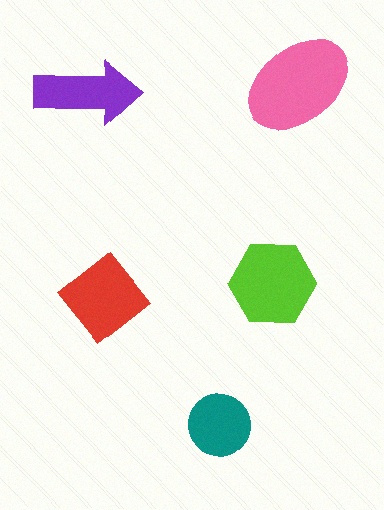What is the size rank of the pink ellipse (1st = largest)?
1st.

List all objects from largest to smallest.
The pink ellipse, the lime hexagon, the red diamond, the purple arrow, the teal circle.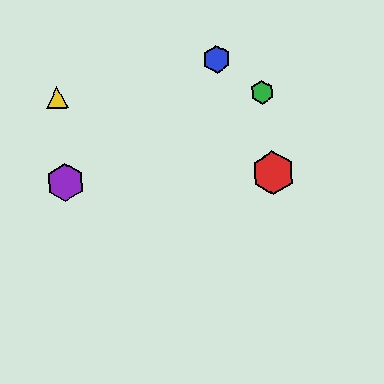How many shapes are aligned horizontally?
2 shapes (the red hexagon, the purple hexagon) are aligned horizontally.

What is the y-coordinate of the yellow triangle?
The yellow triangle is at y≈97.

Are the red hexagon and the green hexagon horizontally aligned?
No, the red hexagon is at y≈173 and the green hexagon is at y≈92.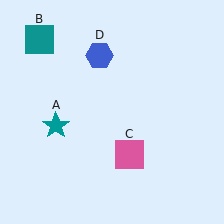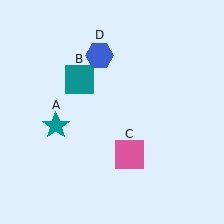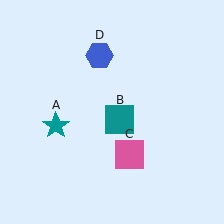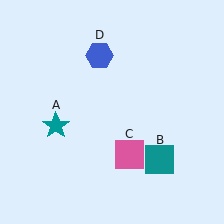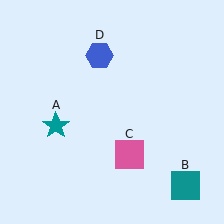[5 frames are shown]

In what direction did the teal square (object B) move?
The teal square (object B) moved down and to the right.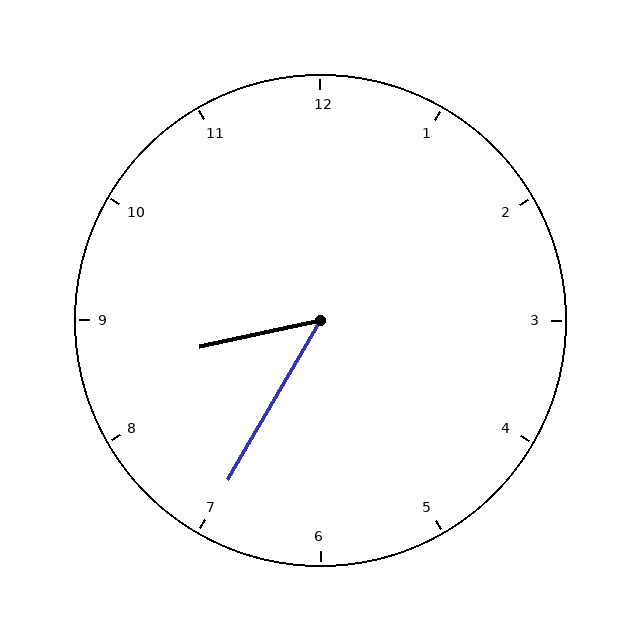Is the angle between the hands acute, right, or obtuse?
It is acute.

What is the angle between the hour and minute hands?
Approximately 48 degrees.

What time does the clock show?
8:35.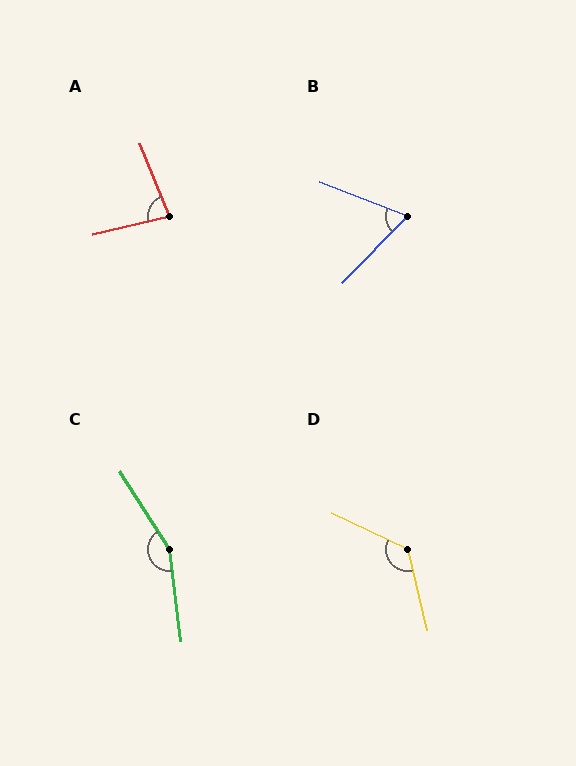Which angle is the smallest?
B, at approximately 67 degrees.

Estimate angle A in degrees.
Approximately 81 degrees.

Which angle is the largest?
C, at approximately 154 degrees.